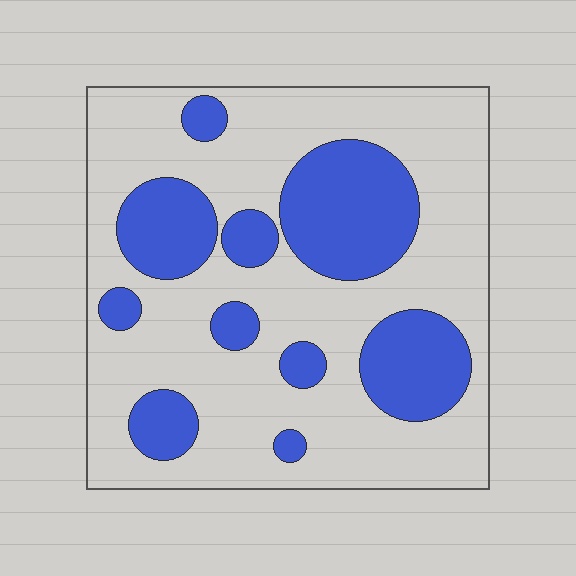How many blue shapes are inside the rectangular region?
10.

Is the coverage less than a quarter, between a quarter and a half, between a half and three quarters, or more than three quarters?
Between a quarter and a half.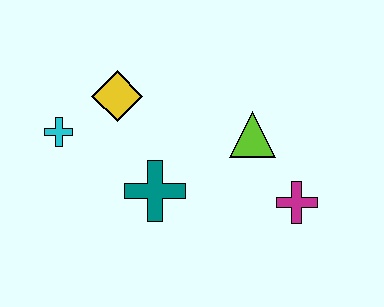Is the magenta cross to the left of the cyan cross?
No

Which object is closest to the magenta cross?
The lime triangle is closest to the magenta cross.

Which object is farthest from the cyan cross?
The magenta cross is farthest from the cyan cross.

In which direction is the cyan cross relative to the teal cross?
The cyan cross is to the left of the teal cross.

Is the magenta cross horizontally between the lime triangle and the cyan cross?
No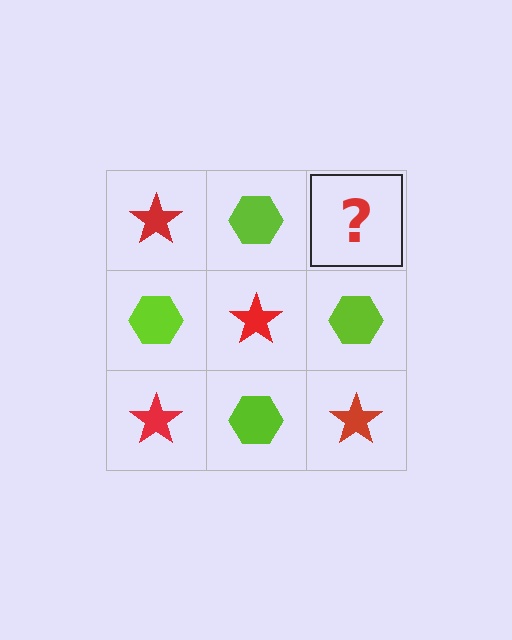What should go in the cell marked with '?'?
The missing cell should contain a red star.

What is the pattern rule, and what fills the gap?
The rule is that it alternates red star and lime hexagon in a checkerboard pattern. The gap should be filled with a red star.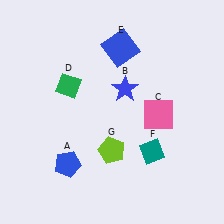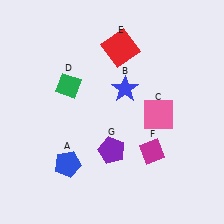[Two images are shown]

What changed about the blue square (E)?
In Image 1, E is blue. In Image 2, it changed to red.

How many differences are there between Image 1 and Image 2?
There are 3 differences between the two images.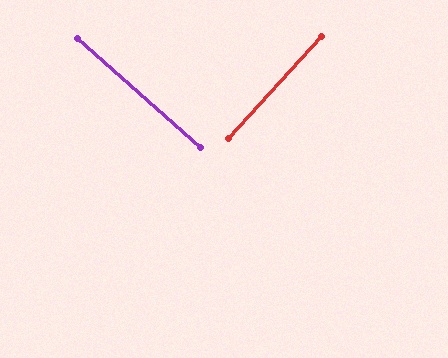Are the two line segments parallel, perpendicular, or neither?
Perpendicular — they meet at approximately 89°.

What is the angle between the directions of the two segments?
Approximately 89 degrees.